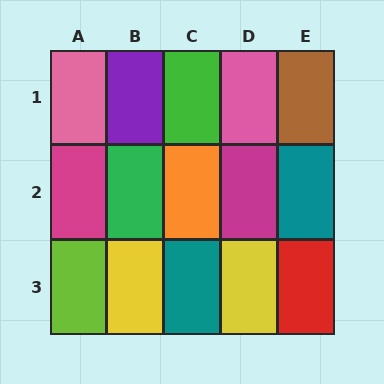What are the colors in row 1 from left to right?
Pink, purple, green, pink, brown.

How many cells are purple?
1 cell is purple.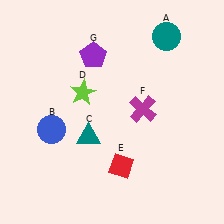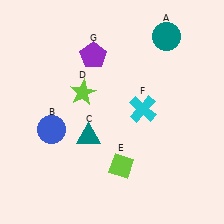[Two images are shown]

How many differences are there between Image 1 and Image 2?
There are 2 differences between the two images.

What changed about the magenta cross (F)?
In Image 1, F is magenta. In Image 2, it changed to cyan.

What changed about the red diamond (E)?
In Image 1, E is red. In Image 2, it changed to lime.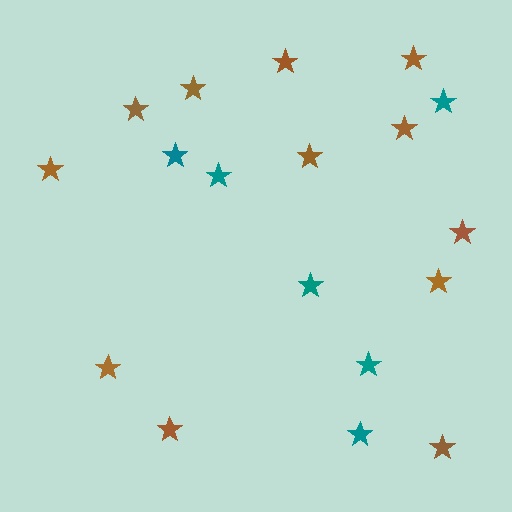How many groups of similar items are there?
There are 2 groups: one group of teal stars (6) and one group of brown stars (12).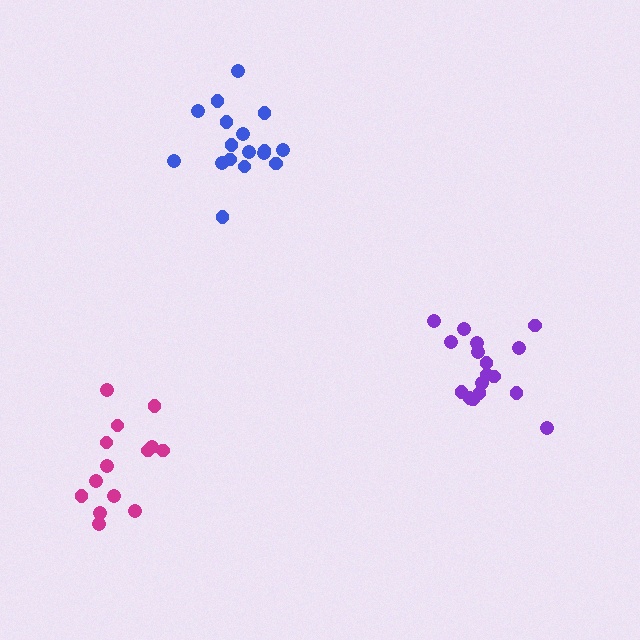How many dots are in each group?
Group 1: 17 dots, Group 2: 17 dots, Group 3: 14 dots (48 total).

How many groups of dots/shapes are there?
There are 3 groups.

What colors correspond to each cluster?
The clusters are colored: purple, blue, magenta.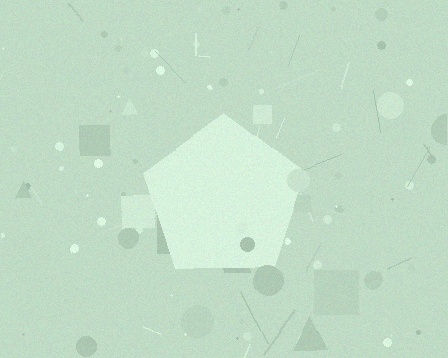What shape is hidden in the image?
A pentagon is hidden in the image.